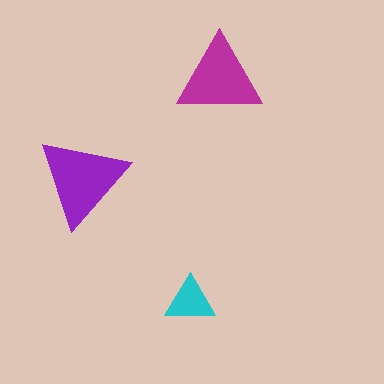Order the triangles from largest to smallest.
the purple one, the magenta one, the cyan one.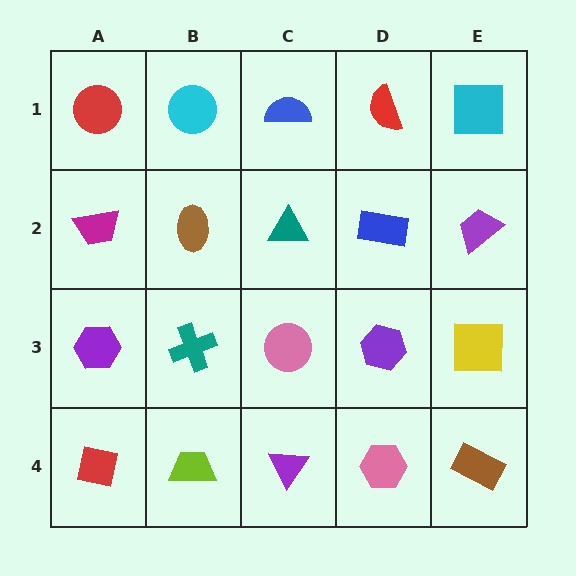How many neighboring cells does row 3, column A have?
3.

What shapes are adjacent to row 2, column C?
A blue semicircle (row 1, column C), a pink circle (row 3, column C), a brown ellipse (row 2, column B), a blue rectangle (row 2, column D).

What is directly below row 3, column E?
A brown rectangle.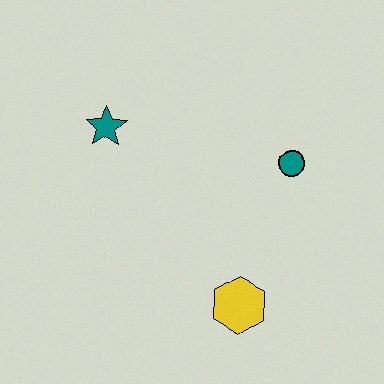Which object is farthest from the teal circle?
The teal star is farthest from the teal circle.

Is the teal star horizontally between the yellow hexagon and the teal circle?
No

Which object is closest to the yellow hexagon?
The teal circle is closest to the yellow hexagon.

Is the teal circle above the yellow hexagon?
Yes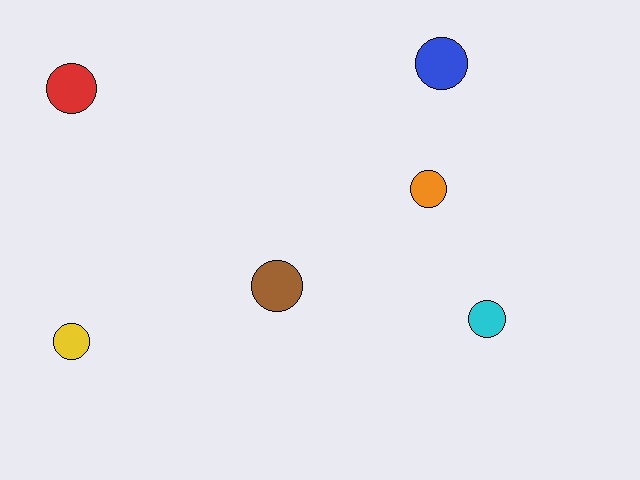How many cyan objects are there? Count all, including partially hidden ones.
There is 1 cyan object.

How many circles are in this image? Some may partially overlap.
There are 6 circles.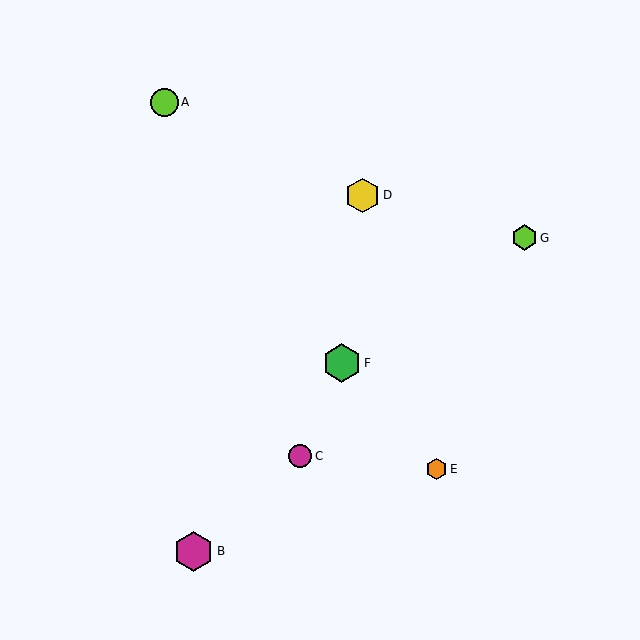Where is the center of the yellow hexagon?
The center of the yellow hexagon is at (362, 195).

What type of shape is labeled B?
Shape B is a magenta hexagon.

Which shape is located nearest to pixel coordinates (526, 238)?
The lime hexagon (labeled G) at (525, 237) is nearest to that location.